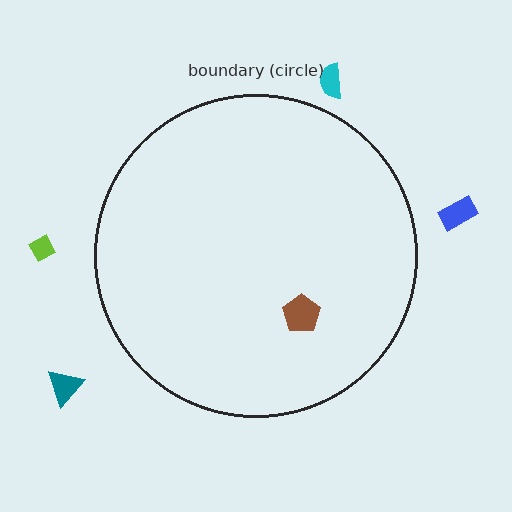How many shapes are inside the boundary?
1 inside, 4 outside.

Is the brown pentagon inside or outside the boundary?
Inside.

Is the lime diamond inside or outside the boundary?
Outside.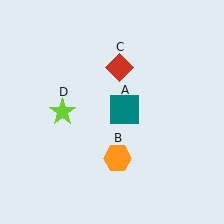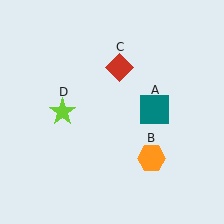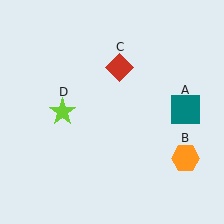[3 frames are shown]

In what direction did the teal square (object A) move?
The teal square (object A) moved right.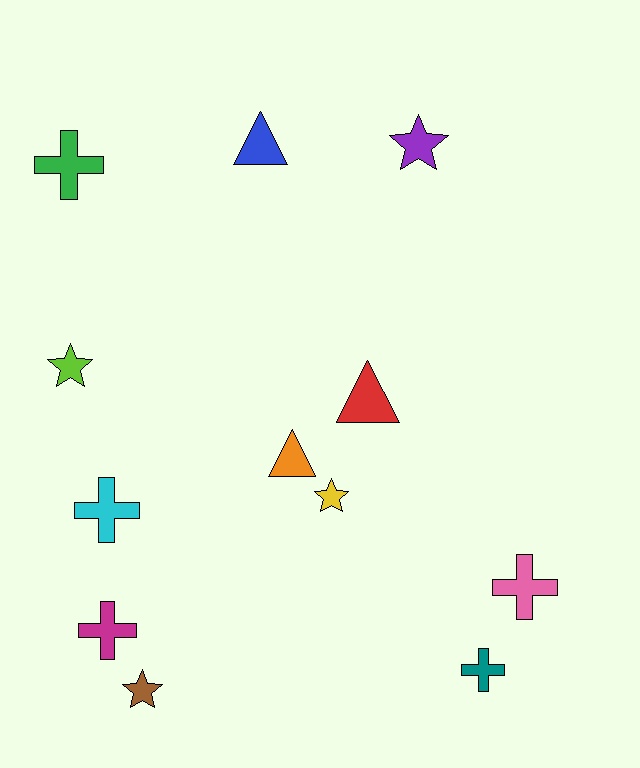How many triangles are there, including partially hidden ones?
There are 3 triangles.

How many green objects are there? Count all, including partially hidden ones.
There is 1 green object.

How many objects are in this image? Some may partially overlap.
There are 12 objects.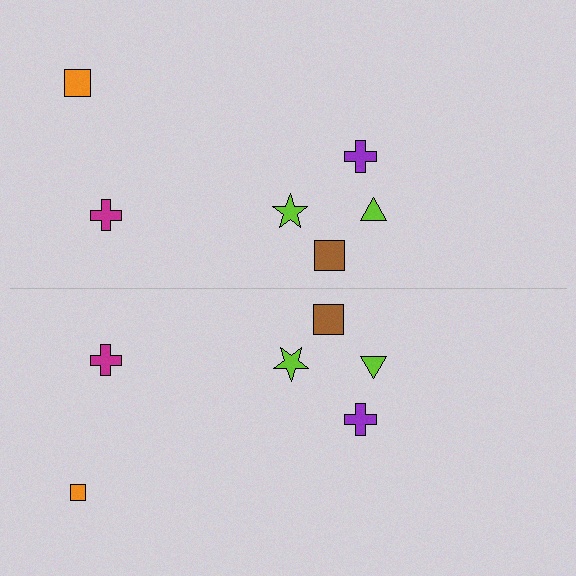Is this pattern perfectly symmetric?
No, the pattern is not perfectly symmetric. The orange square on the bottom side has a different size than its mirror counterpart.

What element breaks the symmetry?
The orange square on the bottom side has a different size than its mirror counterpart.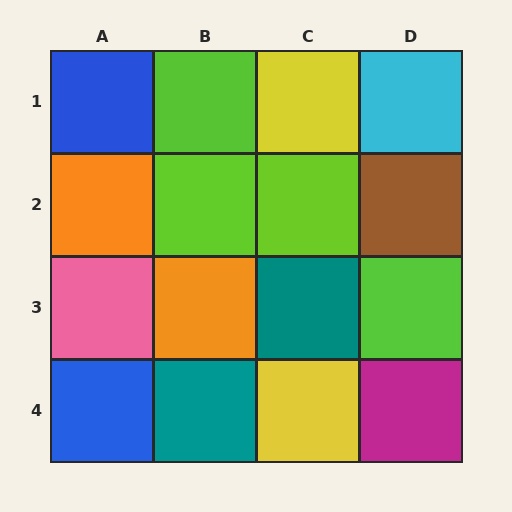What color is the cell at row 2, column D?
Brown.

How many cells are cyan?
1 cell is cyan.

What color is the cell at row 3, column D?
Lime.